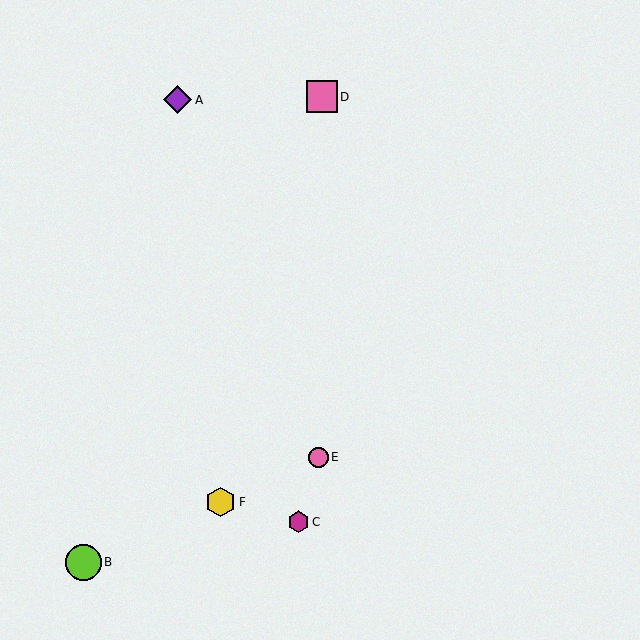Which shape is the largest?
The lime circle (labeled B) is the largest.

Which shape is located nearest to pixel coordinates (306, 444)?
The pink circle (labeled E) at (318, 457) is nearest to that location.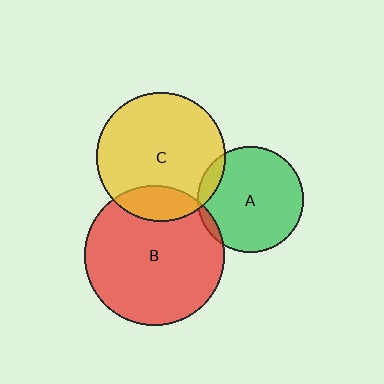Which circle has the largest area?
Circle B (red).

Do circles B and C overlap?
Yes.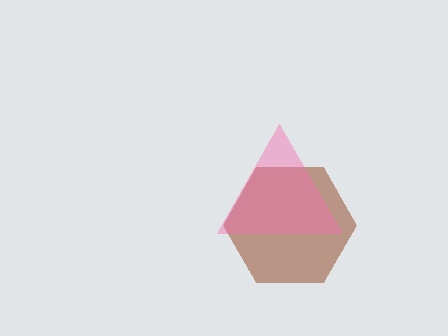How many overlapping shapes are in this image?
There are 2 overlapping shapes in the image.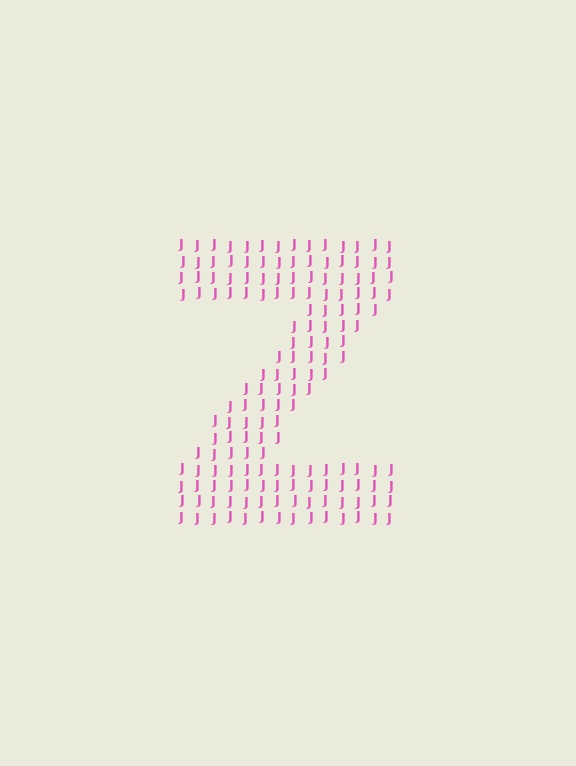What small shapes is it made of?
It is made of small letter J's.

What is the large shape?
The large shape is the letter Z.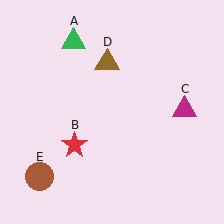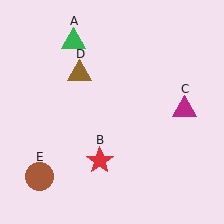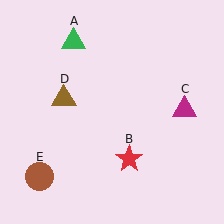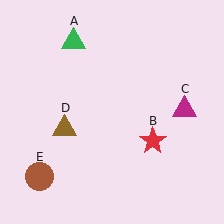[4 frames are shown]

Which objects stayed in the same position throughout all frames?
Green triangle (object A) and magenta triangle (object C) and brown circle (object E) remained stationary.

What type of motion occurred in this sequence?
The red star (object B), brown triangle (object D) rotated counterclockwise around the center of the scene.